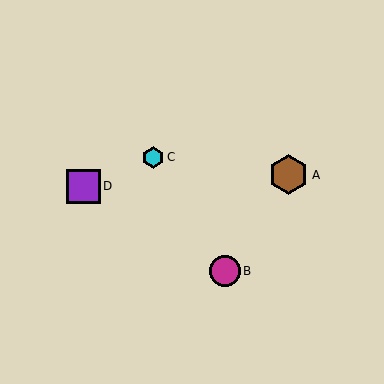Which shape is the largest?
The brown hexagon (labeled A) is the largest.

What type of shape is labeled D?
Shape D is a purple square.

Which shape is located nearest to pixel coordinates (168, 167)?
The cyan hexagon (labeled C) at (153, 157) is nearest to that location.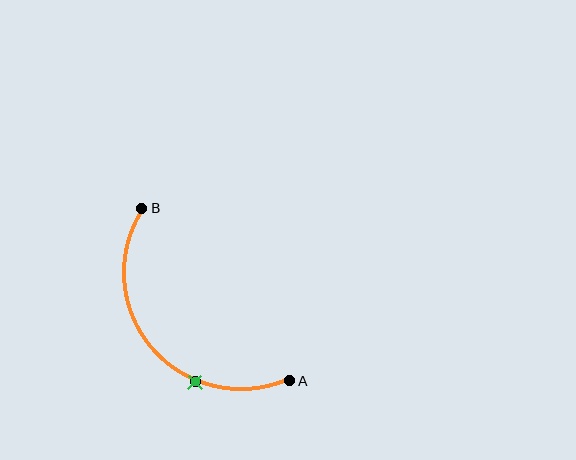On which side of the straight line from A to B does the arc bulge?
The arc bulges below and to the left of the straight line connecting A and B.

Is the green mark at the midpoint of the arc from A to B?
No. The green mark lies on the arc but is closer to endpoint A. The arc midpoint would be at the point on the curve equidistant along the arc from both A and B.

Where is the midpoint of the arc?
The arc midpoint is the point on the curve farthest from the straight line joining A and B. It sits below and to the left of that line.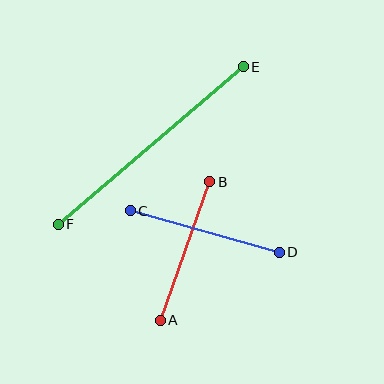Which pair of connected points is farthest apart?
Points E and F are farthest apart.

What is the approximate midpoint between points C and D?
The midpoint is at approximately (205, 232) pixels.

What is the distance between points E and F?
The distance is approximately 243 pixels.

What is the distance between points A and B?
The distance is approximately 147 pixels.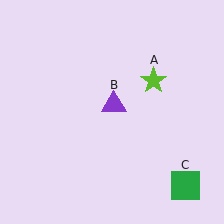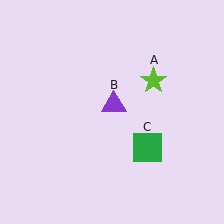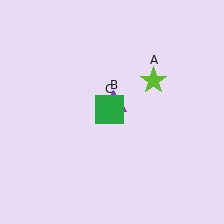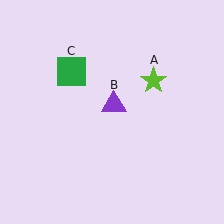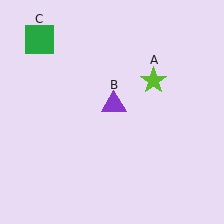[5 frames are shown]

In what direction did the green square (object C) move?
The green square (object C) moved up and to the left.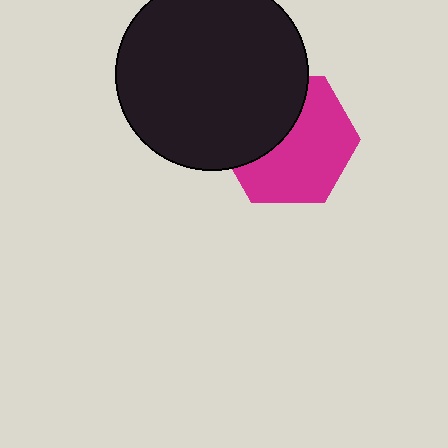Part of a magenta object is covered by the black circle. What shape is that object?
It is a hexagon.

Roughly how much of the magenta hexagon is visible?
About half of it is visible (roughly 61%).